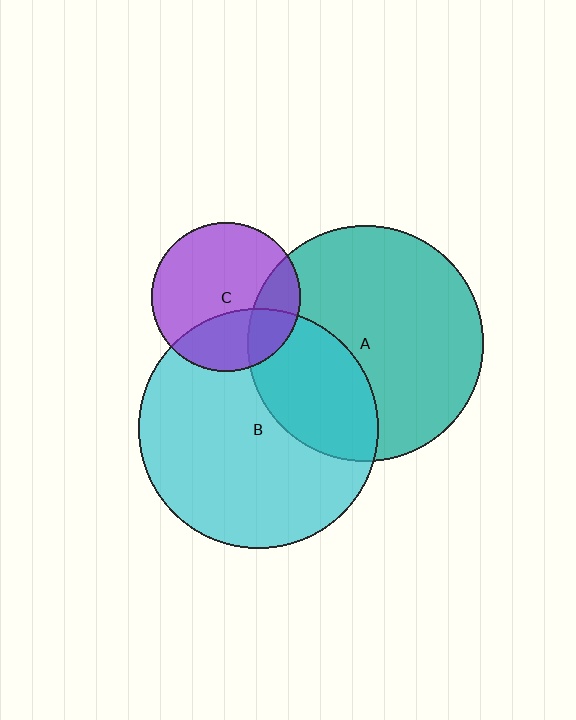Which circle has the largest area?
Circle B (cyan).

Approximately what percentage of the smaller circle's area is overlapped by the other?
Approximately 30%.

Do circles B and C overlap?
Yes.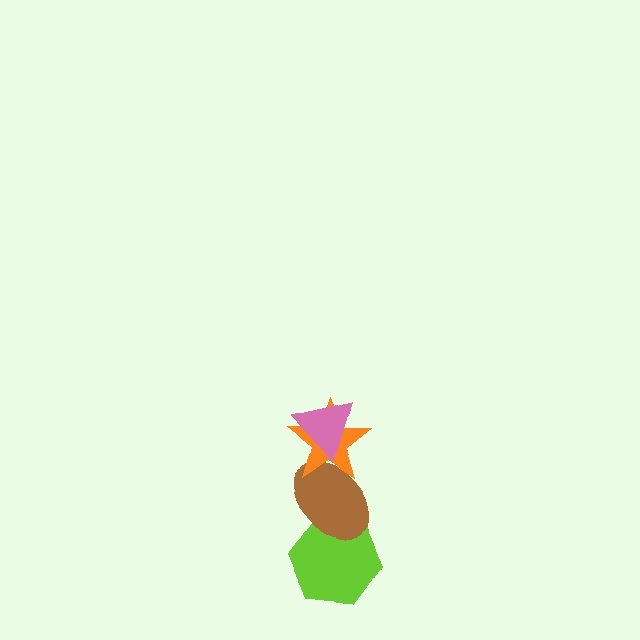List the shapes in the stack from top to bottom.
From top to bottom: the pink triangle, the orange star, the brown ellipse, the lime hexagon.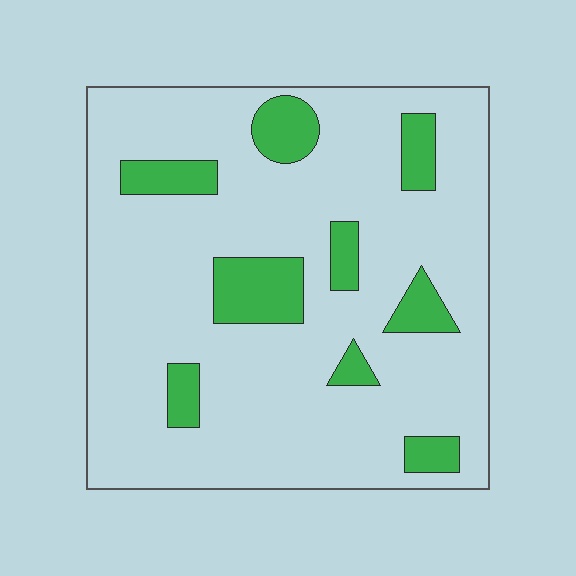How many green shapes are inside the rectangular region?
9.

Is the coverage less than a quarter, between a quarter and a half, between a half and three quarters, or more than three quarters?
Less than a quarter.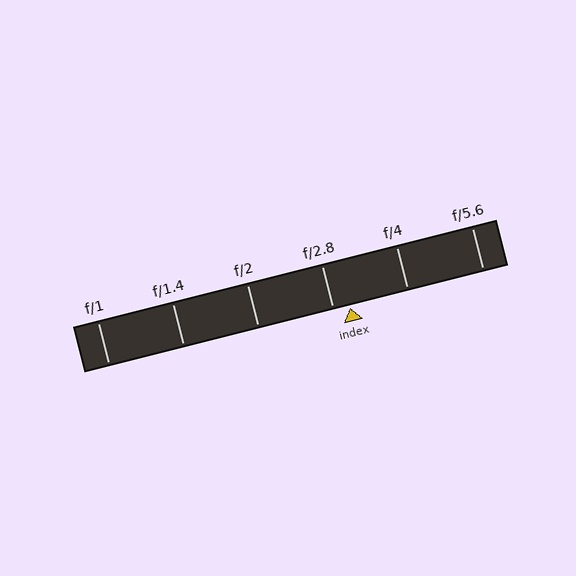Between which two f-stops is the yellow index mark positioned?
The index mark is between f/2.8 and f/4.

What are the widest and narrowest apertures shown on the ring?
The widest aperture shown is f/1 and the narrowest is f/5.6.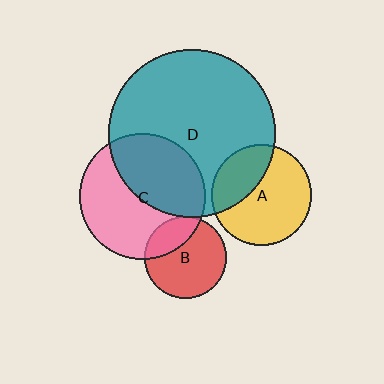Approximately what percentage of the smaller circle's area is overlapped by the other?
Approximately 5%.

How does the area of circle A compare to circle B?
Approximately 1.5 times.